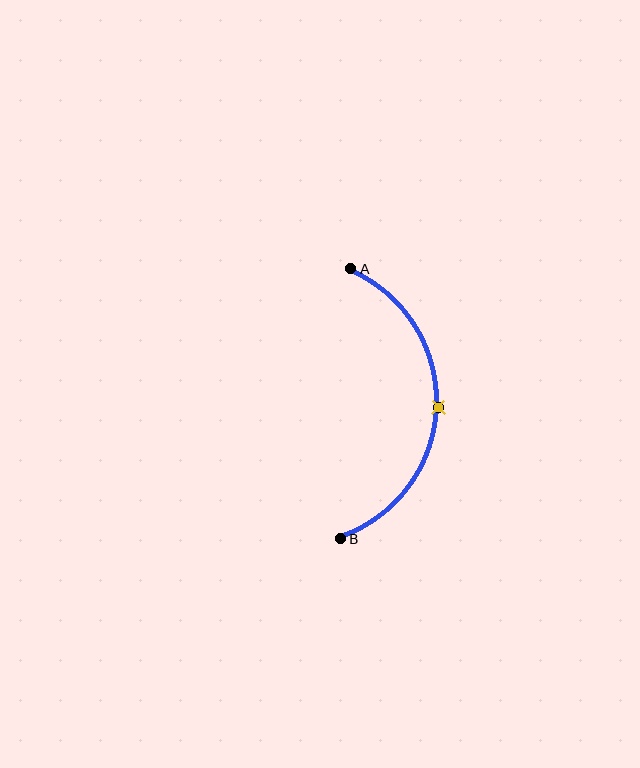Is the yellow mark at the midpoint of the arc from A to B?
Yes. The yellow mark lies on the arc at equal arc-length from both A and B — it is the arc midpoint.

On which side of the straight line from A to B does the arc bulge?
The arc bulges to the right of the straight line connecting A and B.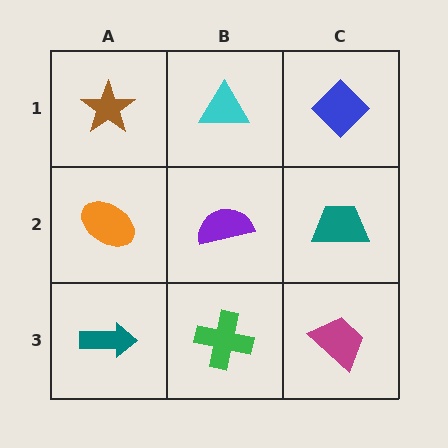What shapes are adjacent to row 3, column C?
A teal trapezoid (row 2, column C), a green cross (row 3, column B).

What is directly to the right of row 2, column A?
A purple semicircle.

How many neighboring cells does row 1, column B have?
3.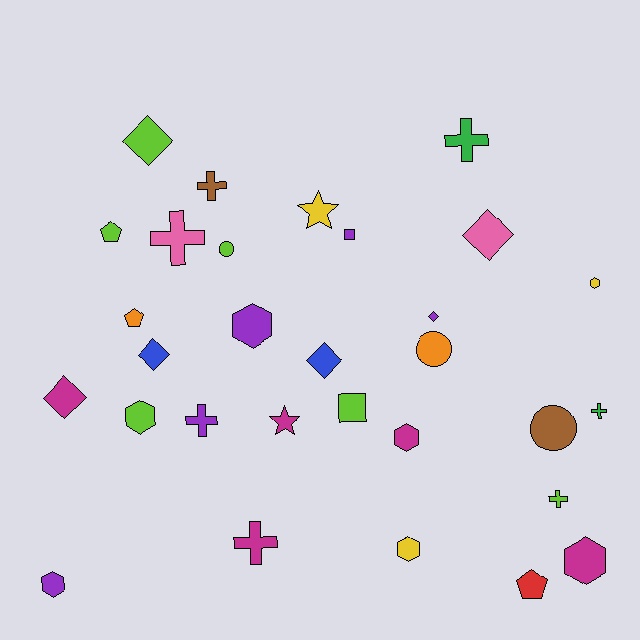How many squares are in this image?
There are 2 squares.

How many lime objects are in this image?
There are 6 lime objects.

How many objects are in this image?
There are 30 objects.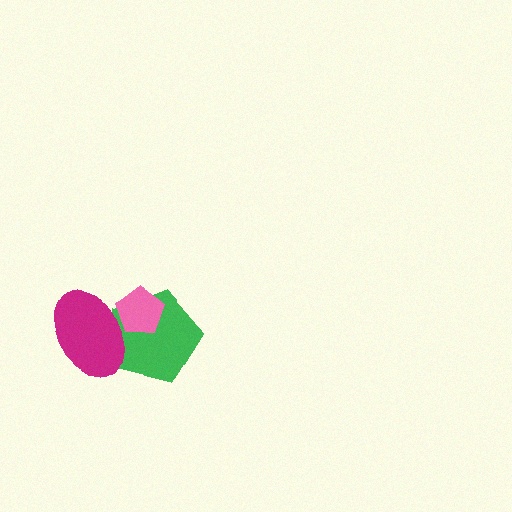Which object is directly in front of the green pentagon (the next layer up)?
The pink pentagon is directly in front of the green pentagon.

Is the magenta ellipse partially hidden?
No, no other shape covers it.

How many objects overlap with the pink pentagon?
2 objects overlap with the pink pentagon.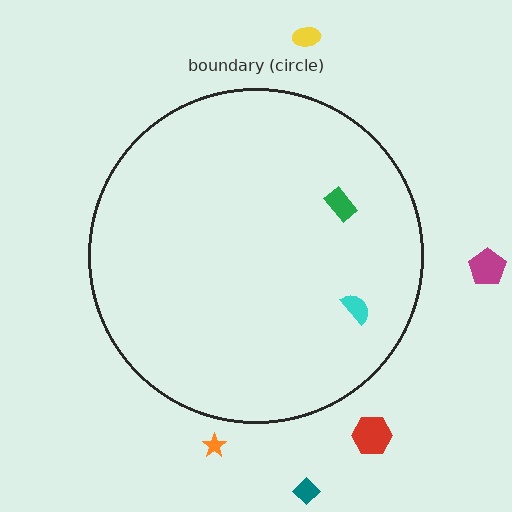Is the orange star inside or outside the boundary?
Outside.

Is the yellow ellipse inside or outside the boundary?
Outside.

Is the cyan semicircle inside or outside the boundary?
Inside.